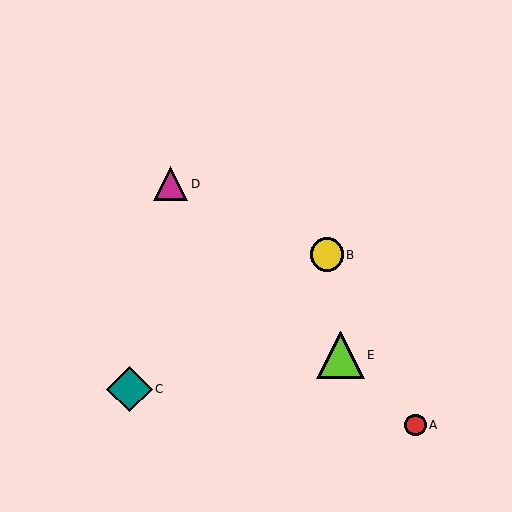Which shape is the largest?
The lime triangle (labeled E) is the largest.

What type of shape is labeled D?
Shape D is a magenta triangle.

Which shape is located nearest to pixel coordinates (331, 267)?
The yellow circle (labeled B) at (327, 255) is nearest to that location.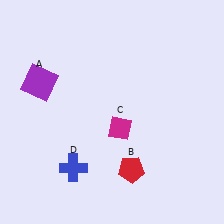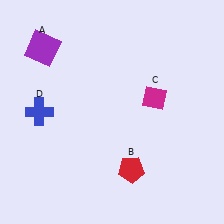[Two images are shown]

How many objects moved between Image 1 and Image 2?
3 objects moved between the two images.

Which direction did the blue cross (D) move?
The blue cross (D) moved up.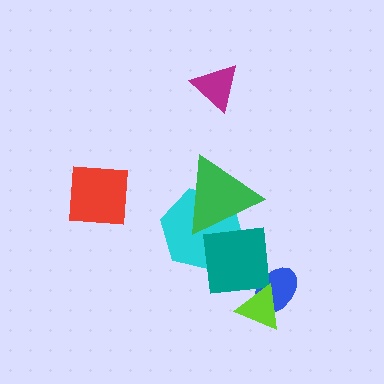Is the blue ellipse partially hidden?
Yes, it is partially covered by another shape.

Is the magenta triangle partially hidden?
No, no other shape covers it.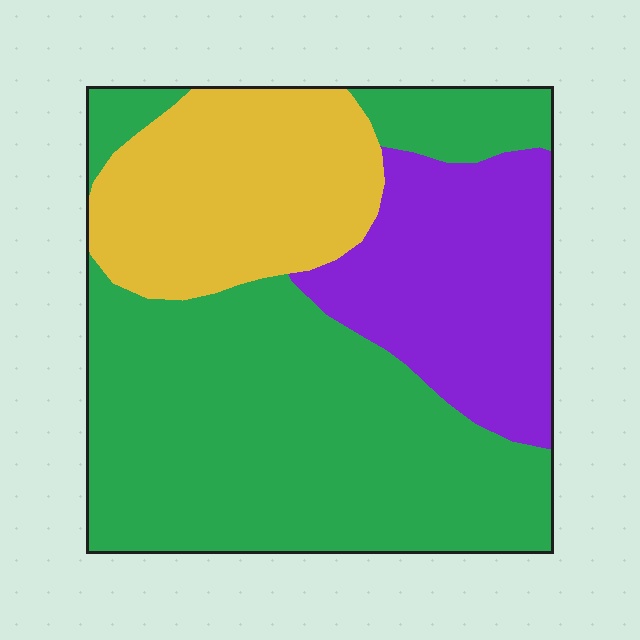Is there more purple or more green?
Green.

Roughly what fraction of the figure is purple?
Purple takes up between a sixth and a third of the figure.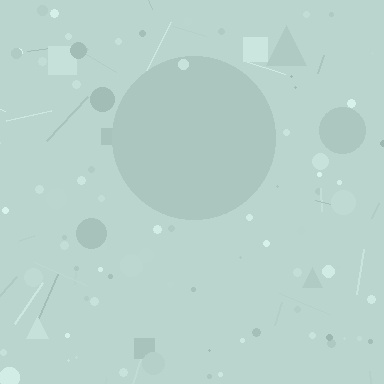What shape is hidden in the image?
A circle is hidden in the image.